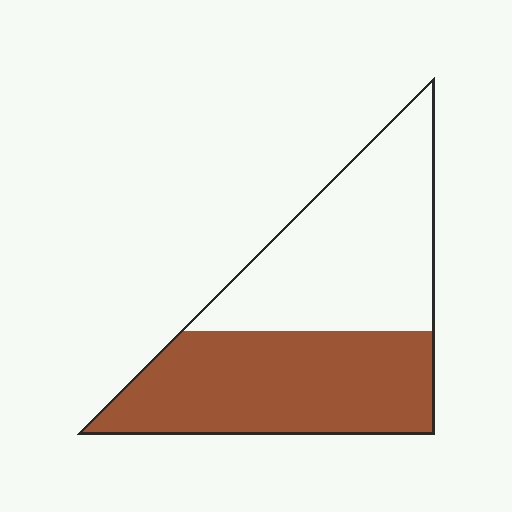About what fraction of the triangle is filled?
About one half (1/2).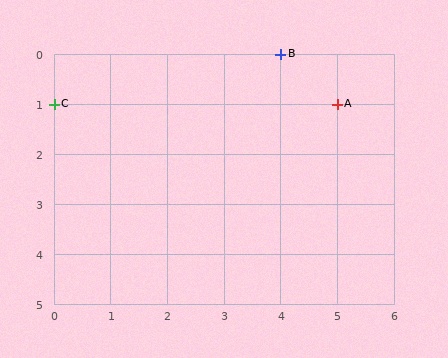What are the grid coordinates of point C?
Point C is at grid coordinates (0, 1).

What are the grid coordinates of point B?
Point B is at grid coordinates (4, 0).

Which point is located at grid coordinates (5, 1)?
Point A is at (5, 1).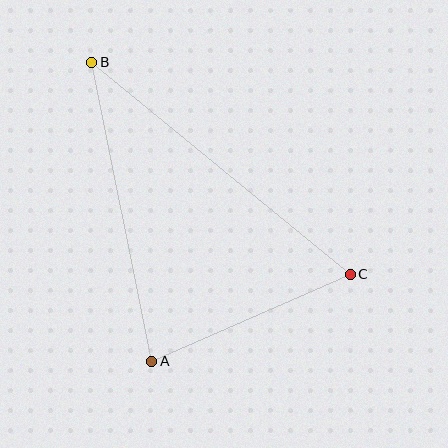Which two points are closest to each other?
Points A and C are closest to each other.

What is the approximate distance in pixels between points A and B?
The distance between A and B is approximately 305 pixels.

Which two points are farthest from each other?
Points B and C are farthest from each other.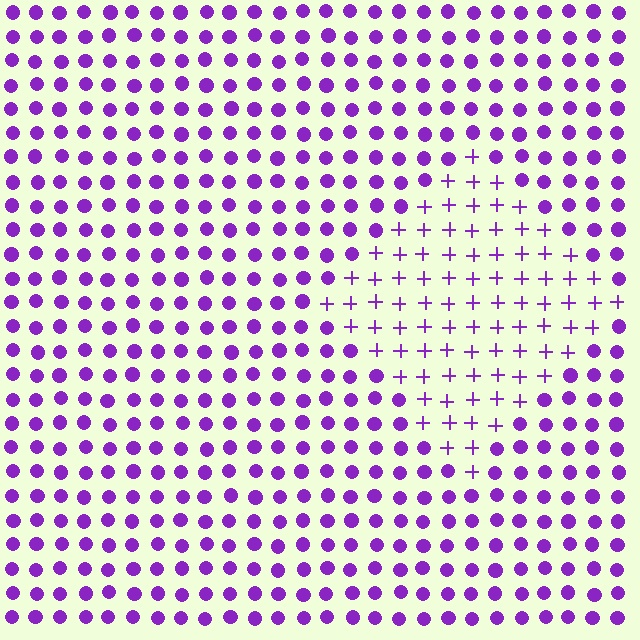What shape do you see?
I see a diamond.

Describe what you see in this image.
The image is filled with small purple elements arranged in a uniform grid. A diamond-shaped region contains plus signs, while the surrounding area contains circles. The boundary is defined purely by the change in element shape.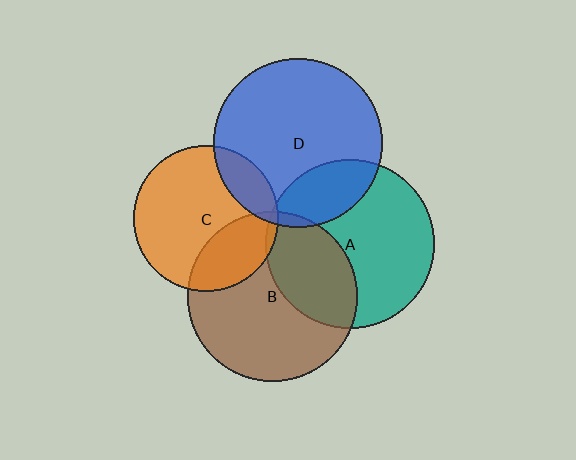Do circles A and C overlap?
Yes.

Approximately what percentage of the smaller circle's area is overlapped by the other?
Approximately 5%.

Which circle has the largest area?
Circle B (brown).